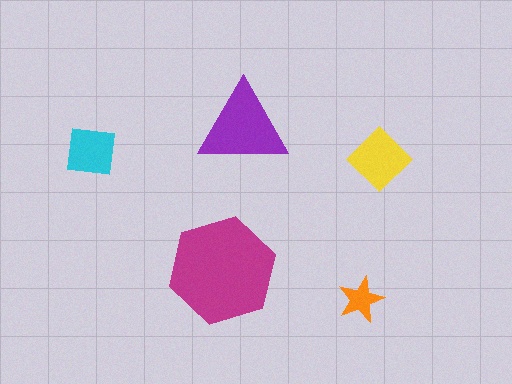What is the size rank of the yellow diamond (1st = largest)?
3rd.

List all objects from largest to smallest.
The magenta hexagon, the purple triangle, the yellow diamond, the cyan square, the orange star.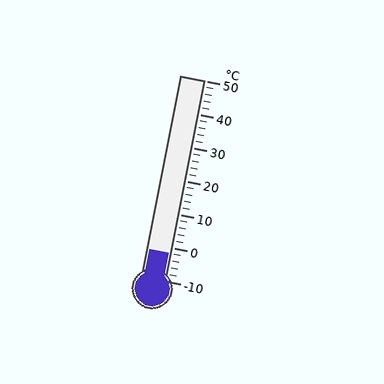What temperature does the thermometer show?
The thermometer shows approximately -2°C.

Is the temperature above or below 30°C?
The temperature is below 30°C.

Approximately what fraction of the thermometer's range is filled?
The thermometer is filled to approximately 15% of its range.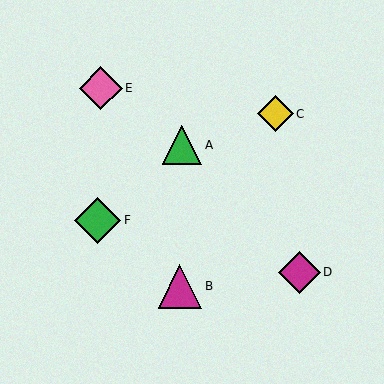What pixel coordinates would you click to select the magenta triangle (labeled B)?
Click at (180, 286) to select the magenta triangle B.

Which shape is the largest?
The green diamond (labeled F) is the largest.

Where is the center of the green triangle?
The center of the green triangle is at (182, 145).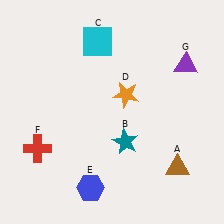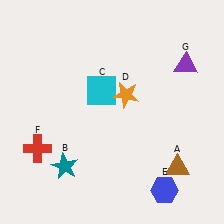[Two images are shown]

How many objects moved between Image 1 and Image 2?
3 objects moved between the two images.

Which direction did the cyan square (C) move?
The cyan square (C) moved down.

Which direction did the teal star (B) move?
The teal star (B) moved left.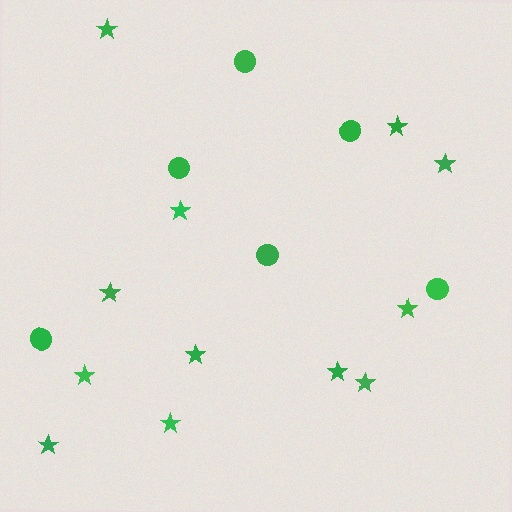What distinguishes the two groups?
There are 2 groups: one group of stars (12) and one group of circles (6).